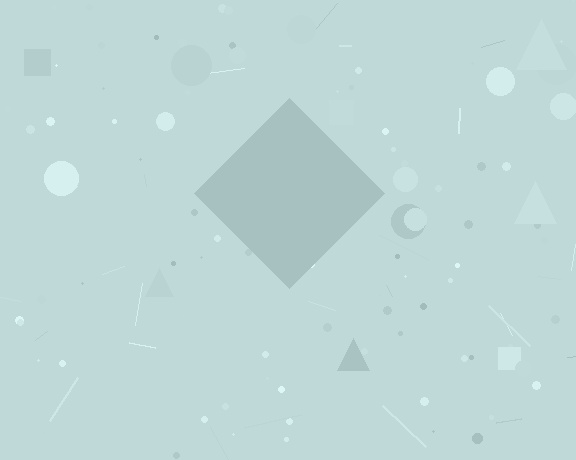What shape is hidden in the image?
A diamond is hidden in the image.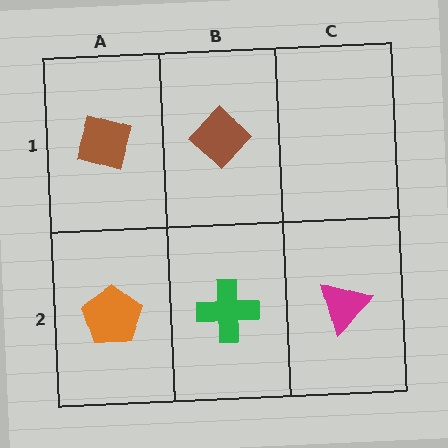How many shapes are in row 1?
2 shapes.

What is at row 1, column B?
A brown diamond.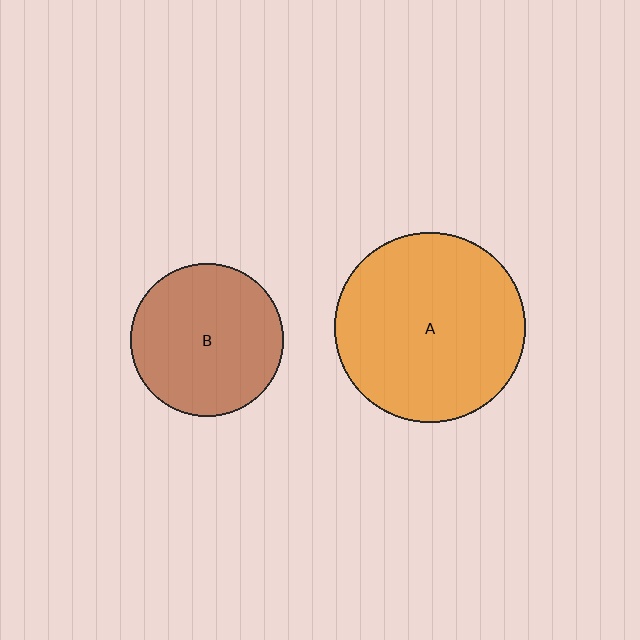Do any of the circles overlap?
No, none of the circles overlap.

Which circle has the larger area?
Circle A (orange).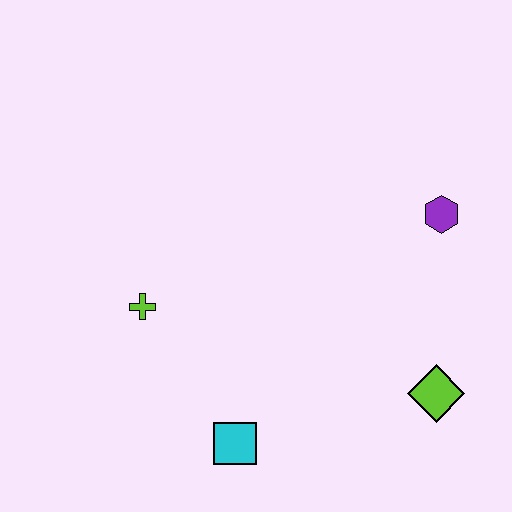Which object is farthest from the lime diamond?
The lime cross is farthest from the lime diamond.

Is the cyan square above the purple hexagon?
No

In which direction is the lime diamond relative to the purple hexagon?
The lime diamond is below the purple hexagon.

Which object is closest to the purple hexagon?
The lime diamond is closest to the purple hexagon.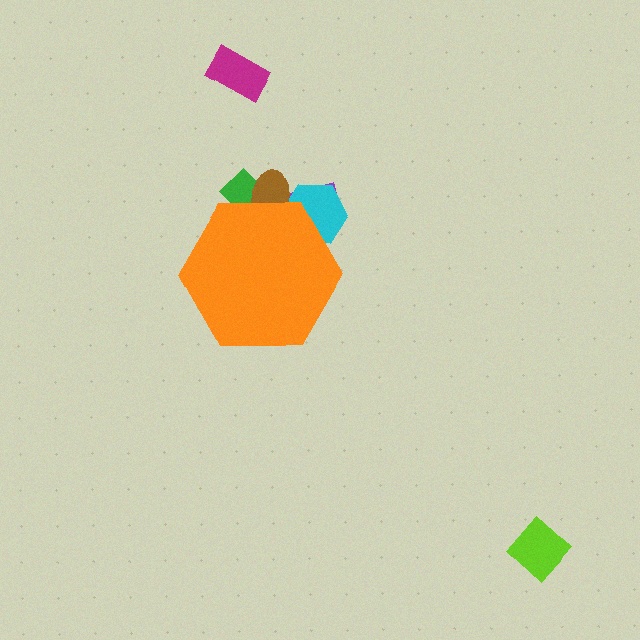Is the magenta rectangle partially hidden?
No, the magenta rectangle is fully visible.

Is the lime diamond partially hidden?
No, the lime diamond is fully visible.